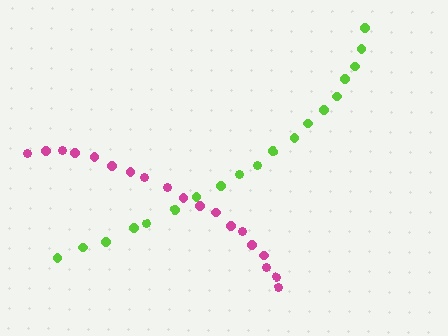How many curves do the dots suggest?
There are 2 distinct paths.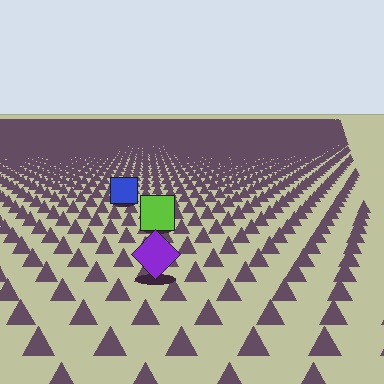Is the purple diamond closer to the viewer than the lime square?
Yes. The purple diamond is closer — you can tell from the texture gradient: the ground texture is coarser near it.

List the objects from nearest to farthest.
From nearest to farthest: the purple diamond, the lime square, the blue square.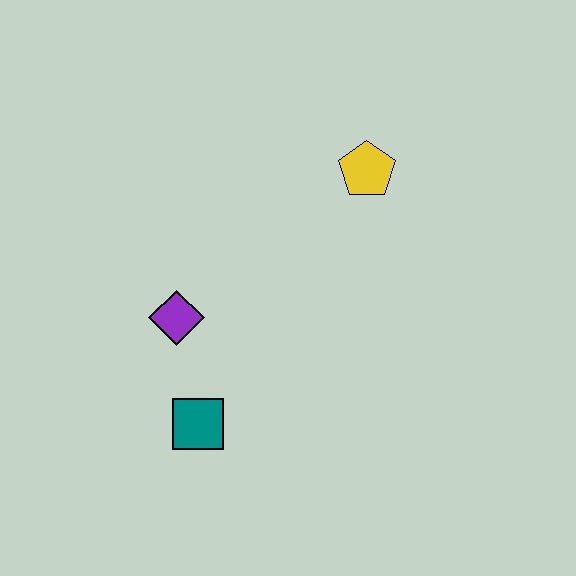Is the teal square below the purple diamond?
Yes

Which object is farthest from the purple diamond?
The yellow pentagon is farthest from the purple diamond.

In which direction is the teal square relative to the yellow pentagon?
The teal square is below the yellow pentagon.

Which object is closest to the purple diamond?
The teal square is closest to the purple diamond.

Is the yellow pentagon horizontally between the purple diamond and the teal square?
No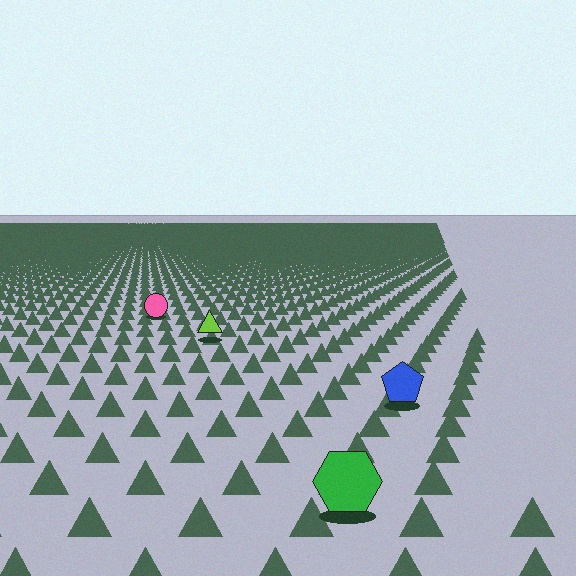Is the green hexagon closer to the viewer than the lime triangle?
Yes. The green hexagon is closer — you can tell from the texture gradient: the ground texture is coarser near it.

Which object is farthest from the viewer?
The pink circle is farthest from the viewer. It appears smaller and the ground texture around it is denser.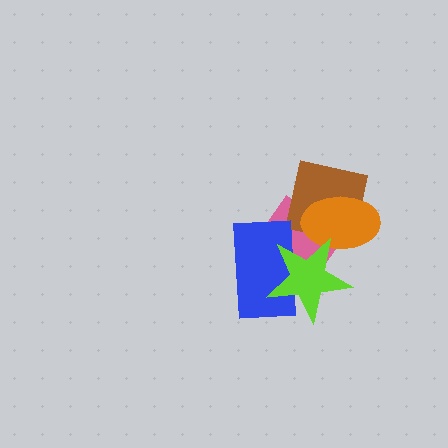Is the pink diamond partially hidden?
Yes, it is partially covered by another shape.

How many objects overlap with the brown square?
3 objects overlap with the brown square.